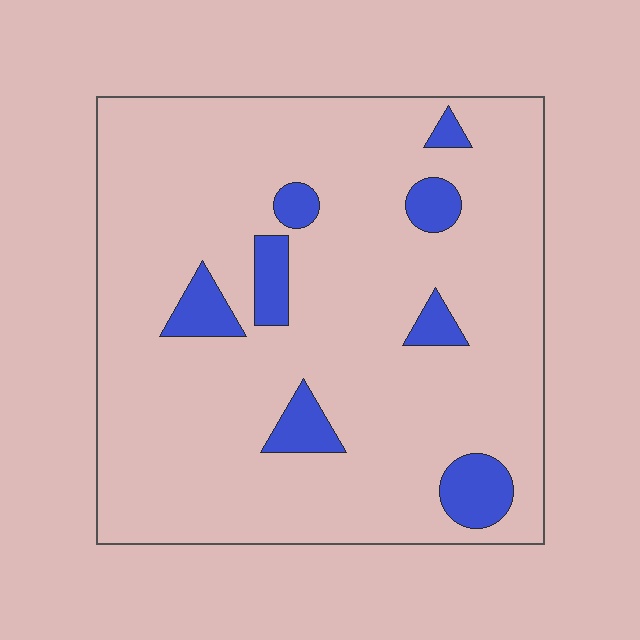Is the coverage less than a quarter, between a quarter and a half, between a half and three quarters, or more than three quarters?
Less than a quarter.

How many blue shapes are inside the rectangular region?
8.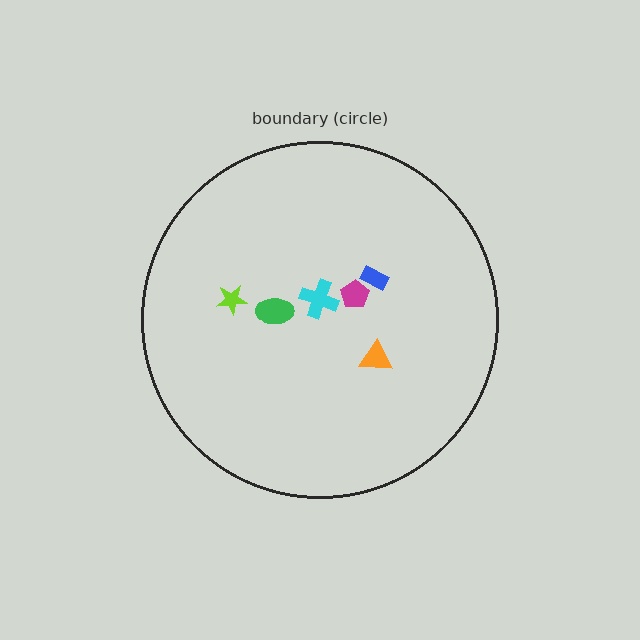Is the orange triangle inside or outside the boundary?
Inside.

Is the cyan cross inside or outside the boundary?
Inside.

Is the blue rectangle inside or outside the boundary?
Inside.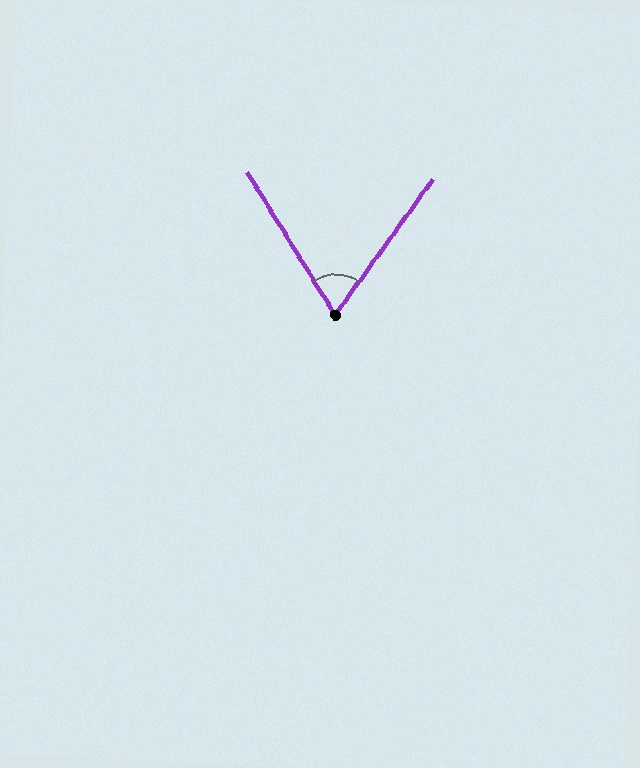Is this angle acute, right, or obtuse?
It is acute.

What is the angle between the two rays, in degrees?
Approximately 68 degrees.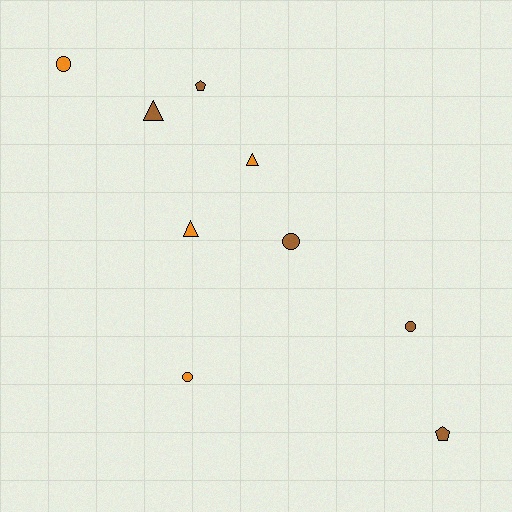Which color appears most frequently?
Brown, with 5 objects.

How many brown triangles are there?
There is 1 brown triangle.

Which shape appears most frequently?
Circle, with 4 objects.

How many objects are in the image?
There are 9 objects.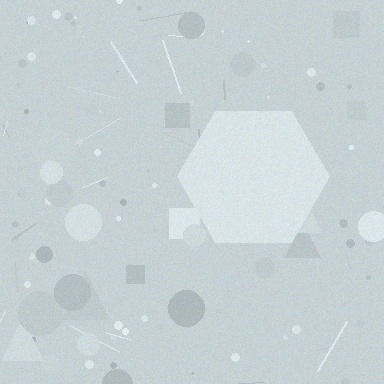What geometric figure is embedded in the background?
A hexagon is embedded in the background.